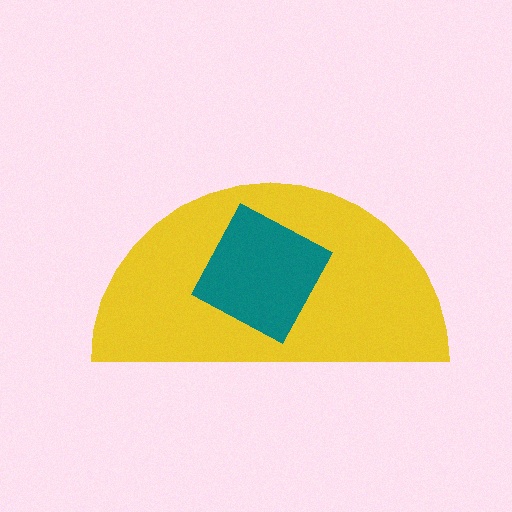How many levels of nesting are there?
2.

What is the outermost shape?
The yellow semicircle.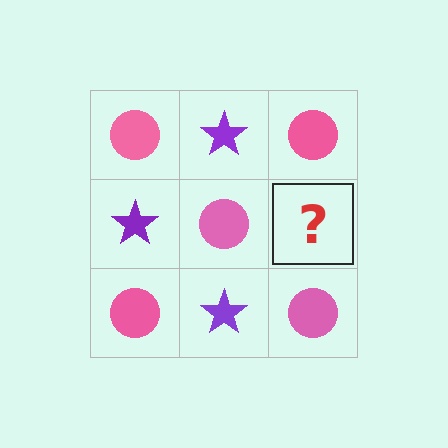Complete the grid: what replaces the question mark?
The question mark should be replaced with a purple star.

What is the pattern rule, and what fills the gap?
The rule is that it alternates pink circle and purple star in a checkerboard pattern. The gap should be filled with a purple star.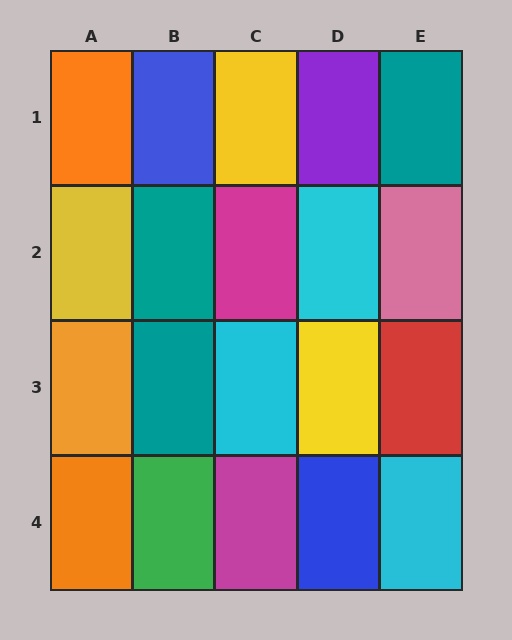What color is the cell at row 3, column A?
Orange.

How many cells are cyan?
3 cells are cyan.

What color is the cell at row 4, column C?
Magenta.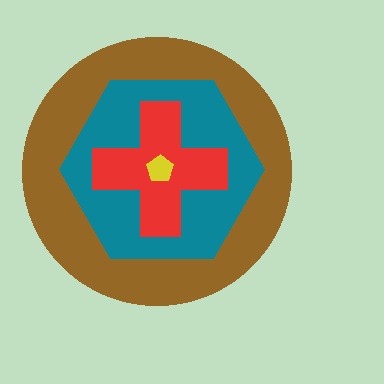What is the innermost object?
The yellow pentagon.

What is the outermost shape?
The brown circle.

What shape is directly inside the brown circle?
The teal hexagon.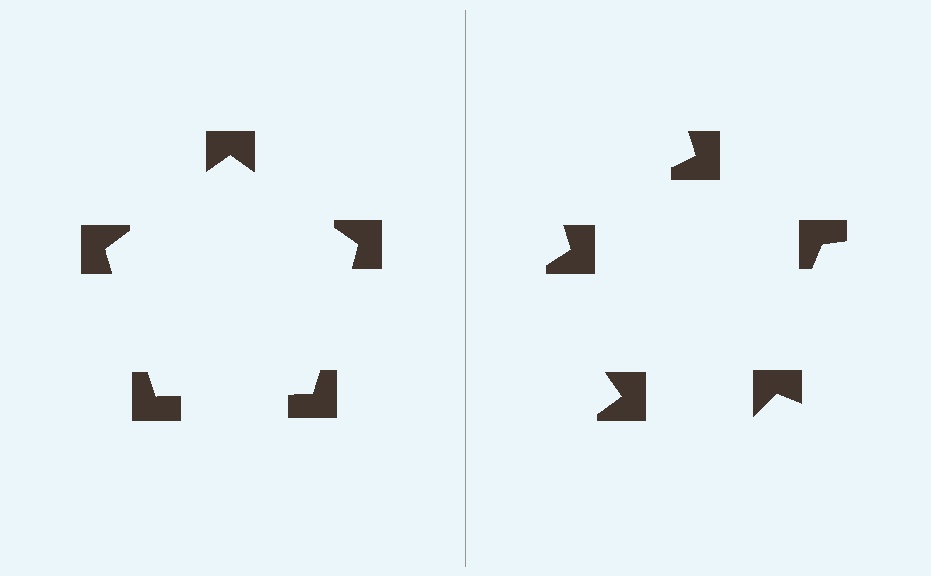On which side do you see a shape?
An illusory pentagon appears on the left side. On the right side the wedge cuts are rotated, so no coherent shape forms.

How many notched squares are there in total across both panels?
10 — 5 on each side.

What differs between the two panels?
The notched squares are positioned identically on both sides; only the wedge orientations differ. On the left they align to a pentagon; on the right they are misaligned.